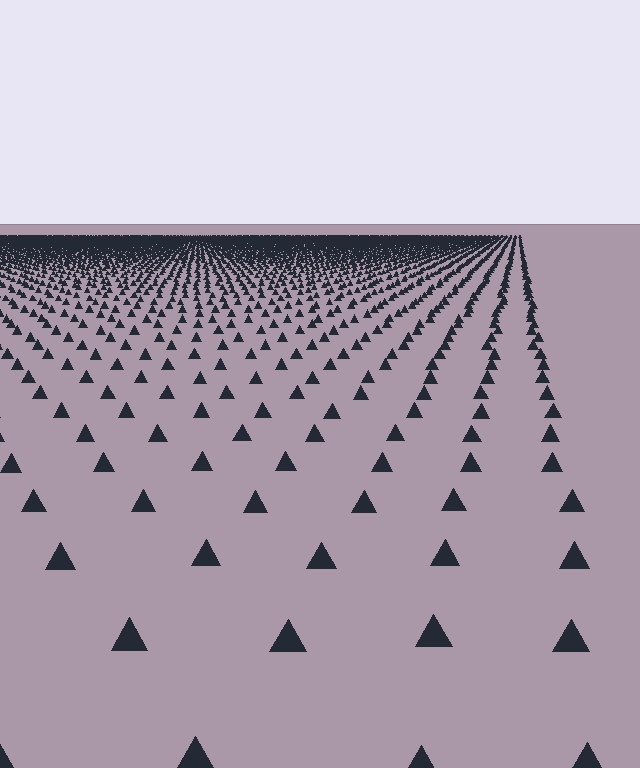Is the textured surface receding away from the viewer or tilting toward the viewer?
The surface is receding away from the viewer. Texture elements get smaller and denser toward the top.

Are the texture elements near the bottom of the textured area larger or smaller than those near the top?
Larger. Near the bottom, elements are closer to the viewer and appear at a bigger on-screen size.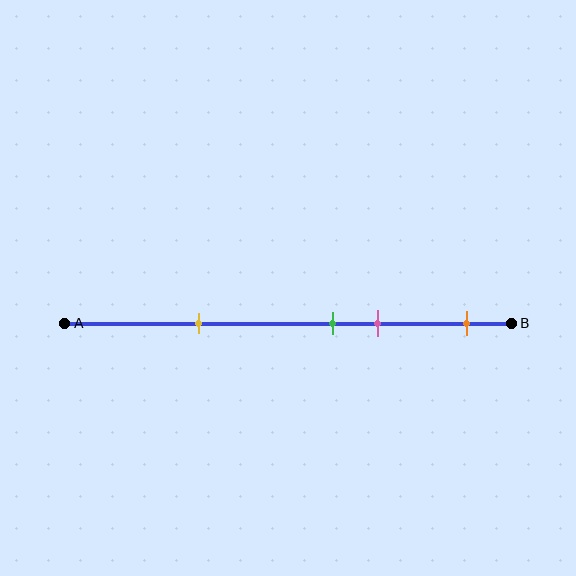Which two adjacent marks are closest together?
The green and pink marks are the closest adjacent pair.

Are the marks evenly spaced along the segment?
No, the marks are not evenly spaced.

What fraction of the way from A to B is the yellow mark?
The yellow mark is approximately 30% (0.3) of the way from A to B.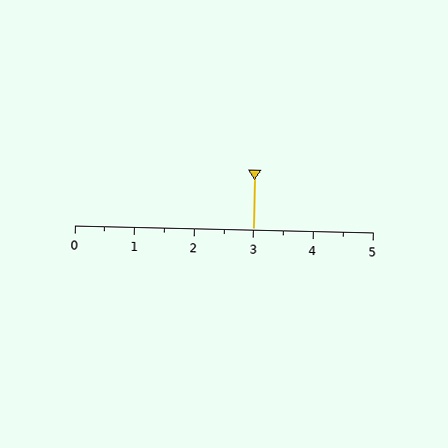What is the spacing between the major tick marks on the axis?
The major ticks are spaced 1 apart.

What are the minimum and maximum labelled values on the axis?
The axis runs from 0 to 5.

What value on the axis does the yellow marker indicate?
The marker indicates approximately 3.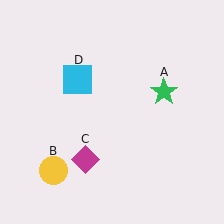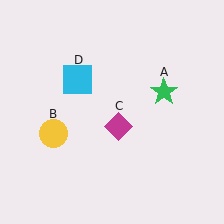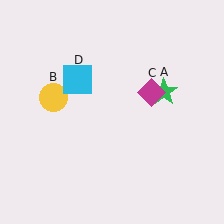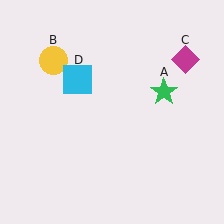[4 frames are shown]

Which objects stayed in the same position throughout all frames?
Green star (object A) and cyan square (object D) remained stationary.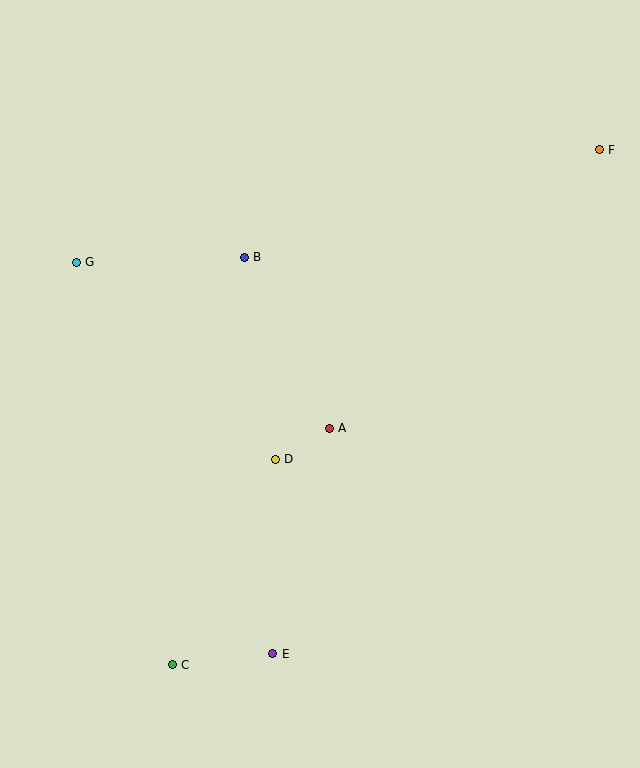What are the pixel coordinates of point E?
Point E is at (273, 654).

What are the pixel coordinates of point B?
Point B is at (244, 257).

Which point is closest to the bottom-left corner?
Point C is closest to the bottom-left corner.